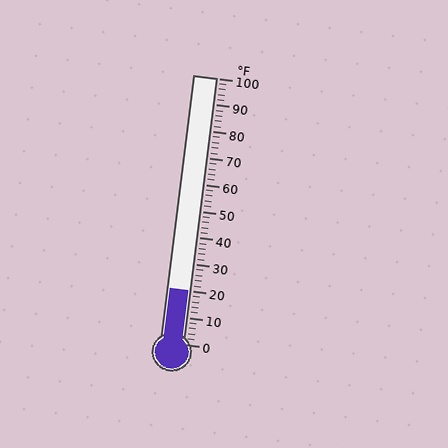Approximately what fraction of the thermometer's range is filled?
The thermometer is filled to approximately 20% of its range.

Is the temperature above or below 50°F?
The temperature is below 50°F.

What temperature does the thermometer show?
The thermometer shows approximately 20°F.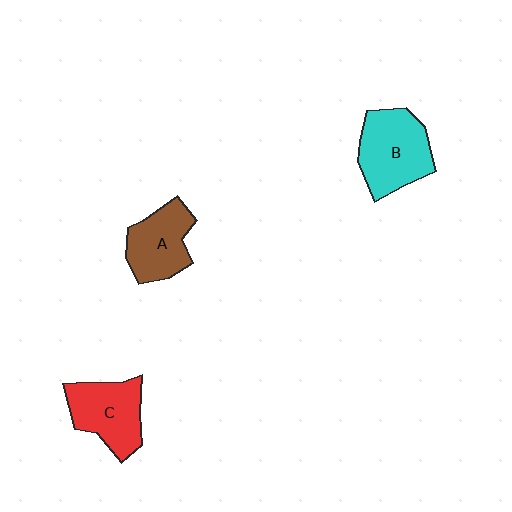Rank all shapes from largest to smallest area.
From largest to smallest: B (cyan), C (red), A (brown).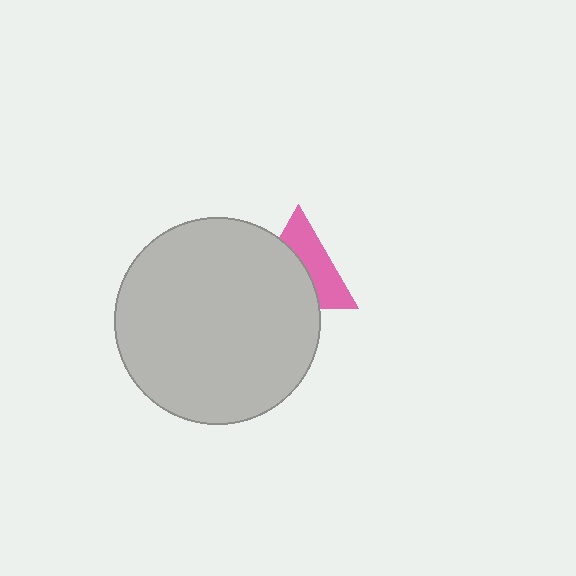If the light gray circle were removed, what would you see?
You would see the complete pink triangle.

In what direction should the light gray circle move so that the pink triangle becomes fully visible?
The light gray circle should move toward the lower-left. That is the shortest direction to clear the overlap and leave the pink triangle fully visible.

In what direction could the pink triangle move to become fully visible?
The pink triangle could move toward the upper-right. That would shift it out from behind the light gray circle entirely.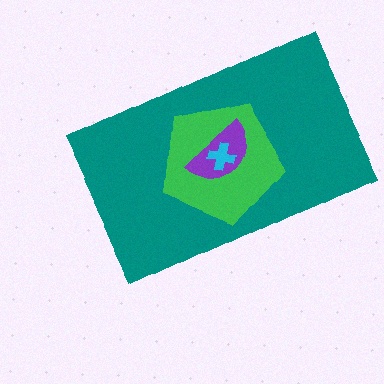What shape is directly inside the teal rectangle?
The green pentagon.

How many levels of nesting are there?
4.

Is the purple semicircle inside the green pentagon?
Yes.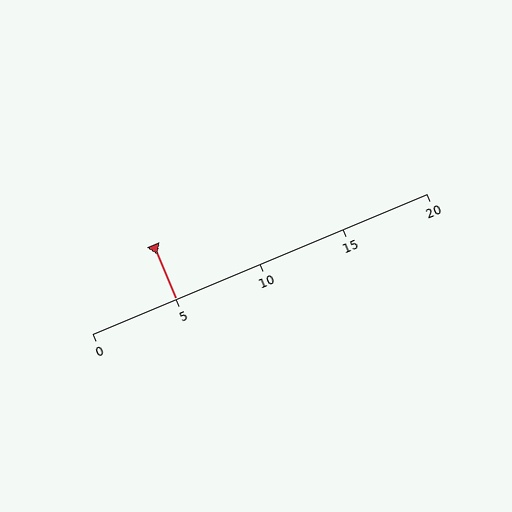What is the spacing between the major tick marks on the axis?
The major ticks are spaced 5 apart.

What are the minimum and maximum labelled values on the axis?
The axis runs from 0 to 20.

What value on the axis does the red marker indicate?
The marker indicates approximately 5.